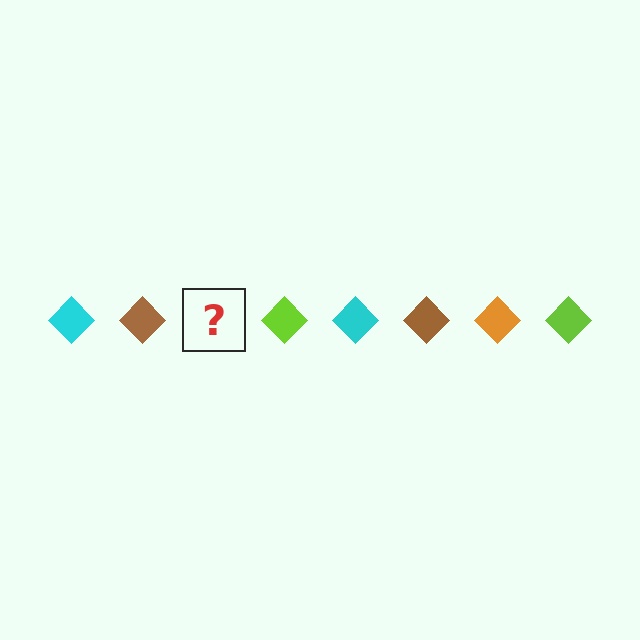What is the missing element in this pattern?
The missing element is an orange diamond.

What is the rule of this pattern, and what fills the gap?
The rule is that the pattern cycles through cyan, brown, orange, lime diamonds. The gap should be filled with an orange diamond.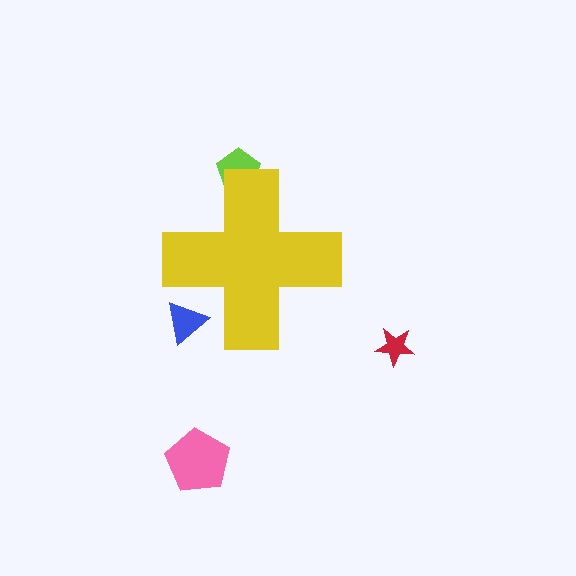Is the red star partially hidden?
No, the red star is fully visible.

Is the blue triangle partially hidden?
Yes, the blue triangle is partially hidden behind the yellow cross.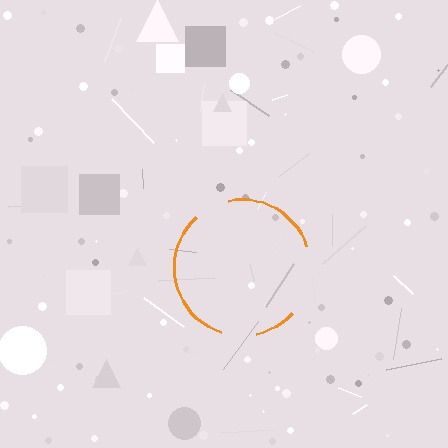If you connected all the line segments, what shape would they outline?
They would outline a circle.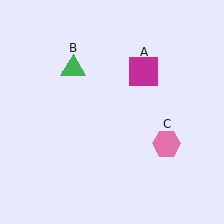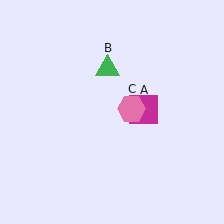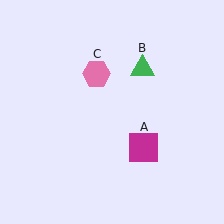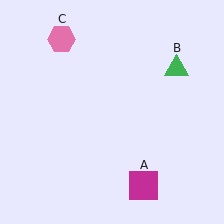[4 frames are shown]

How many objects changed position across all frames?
3 objects changed position: magenta square (object A), green triangle (object B), pink hexagon (object C).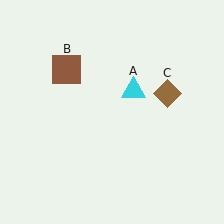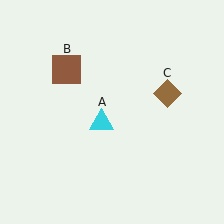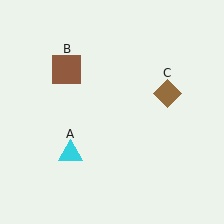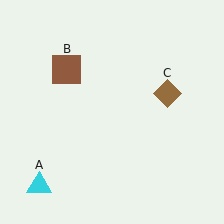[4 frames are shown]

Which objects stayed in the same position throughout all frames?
Brown square (object B) and brown diamond (object C) remained stationary.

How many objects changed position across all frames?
1 object changed position: cyan triangle (object A).